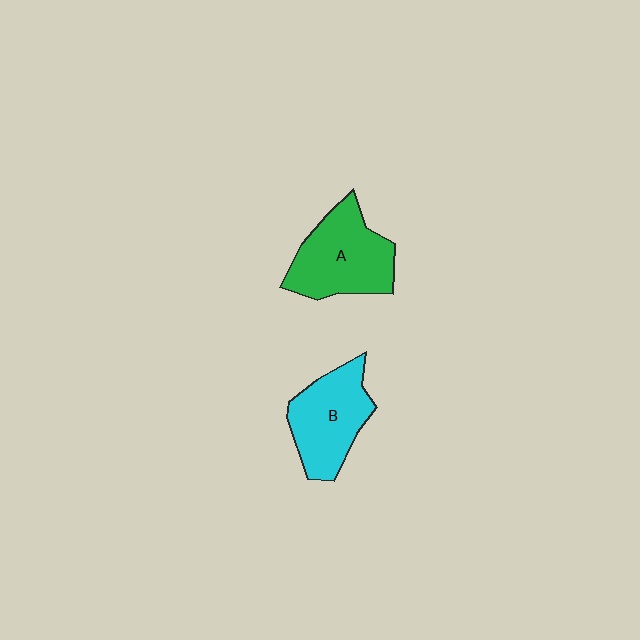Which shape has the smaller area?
Shape B (cyan).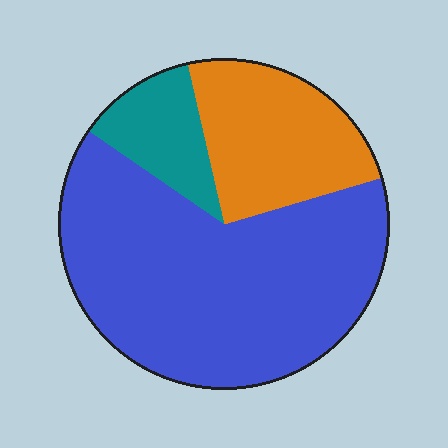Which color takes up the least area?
Teal, at roughly 10%.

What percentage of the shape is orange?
Orange takes up about one quarter (1/4) of the shape.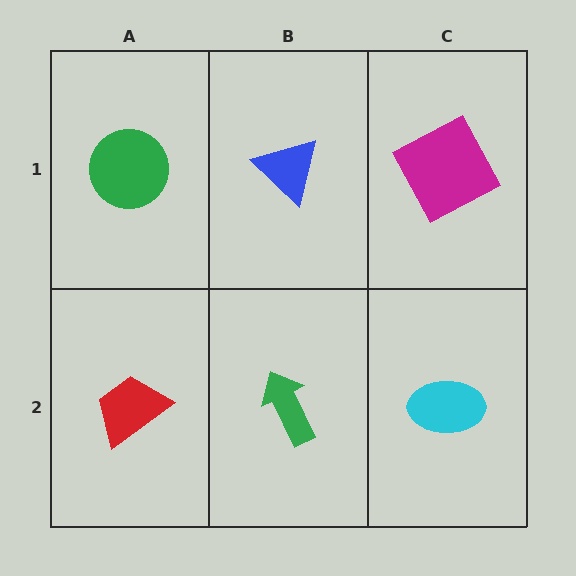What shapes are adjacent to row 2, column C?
A magenta square (row 1, column C), a green arrow (row 2, column B).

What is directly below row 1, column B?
A green arrow.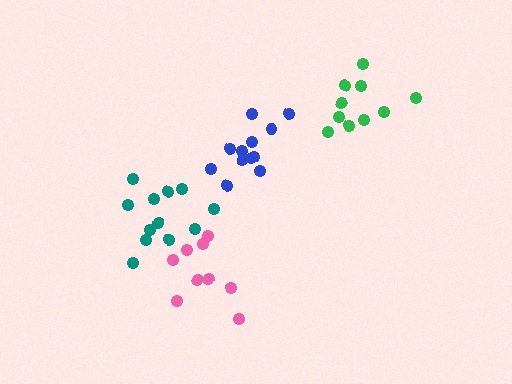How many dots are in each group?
Group 1: 12 dots, Group 2: 9 dots, Group 3: 10 dots, Group 4: 12 dots (43 total).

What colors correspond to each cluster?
The clusters are colored: blue, pink, green, teal.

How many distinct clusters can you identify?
There are 4 distinct clusters.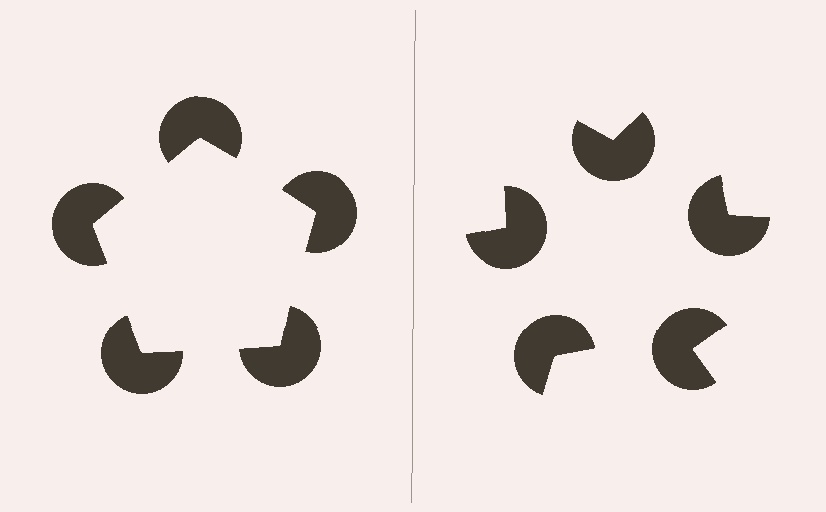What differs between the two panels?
The pac-man discs are positioned identically on both sides; only the wedge orientations differ. On the left they align to a pentagon; on the right they are misaligned.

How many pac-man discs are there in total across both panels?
10 — 5 on each side.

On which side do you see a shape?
An illusory pentagon appears on the left side. On the right side the wedge cuts are rotated, so no coherent shape forms.